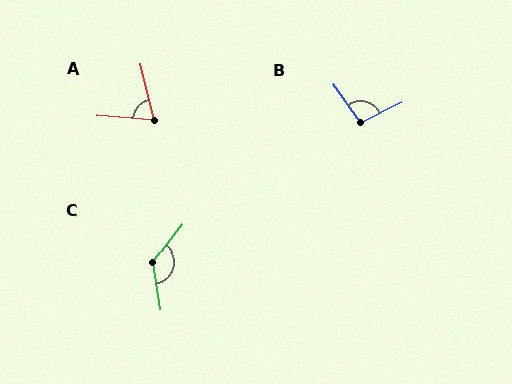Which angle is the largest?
C, at approximately 133 degrees.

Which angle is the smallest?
A, at approximately 73 degrees.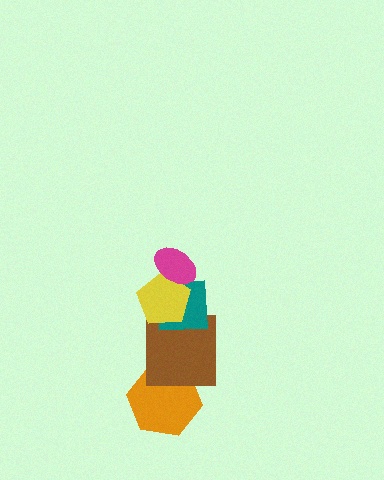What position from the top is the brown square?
The brown square is 4th from the top.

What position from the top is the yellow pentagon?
The yellow pentagon is 2nd from the top.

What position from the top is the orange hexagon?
The orange hexagon is 5th from the top.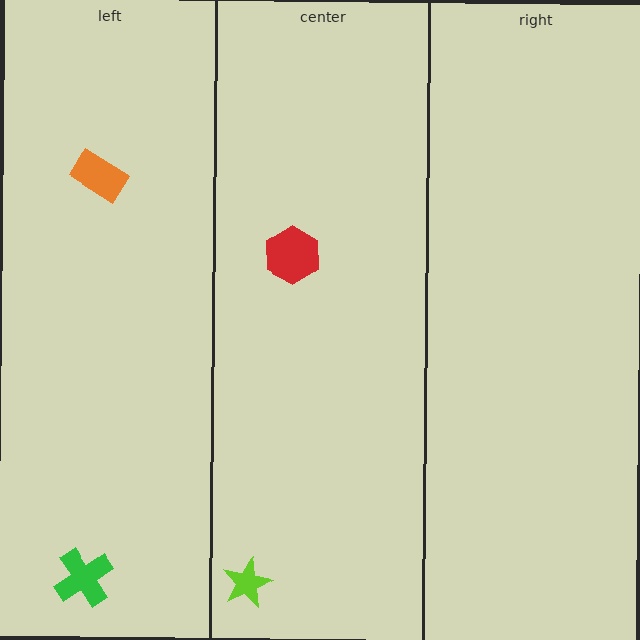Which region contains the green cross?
The left region.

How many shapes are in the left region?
2.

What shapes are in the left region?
The green cross, the orange rectangle.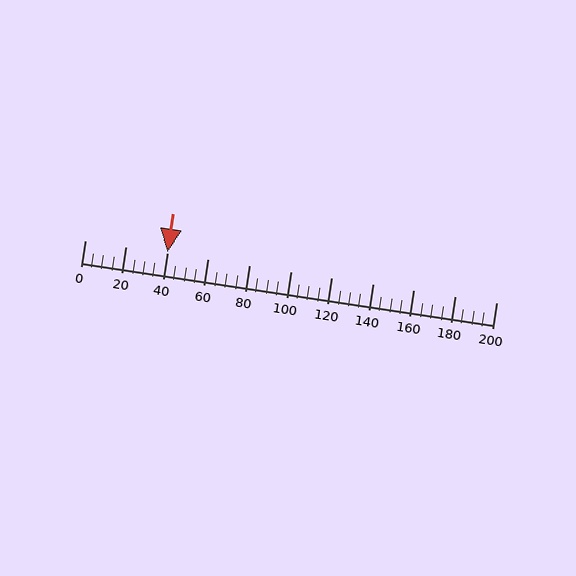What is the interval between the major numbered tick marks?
The major tick marks are spaced 20 units apart.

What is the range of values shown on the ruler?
The ruler shows values from 0 to 200.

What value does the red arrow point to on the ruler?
The red arrow points to approximately 40.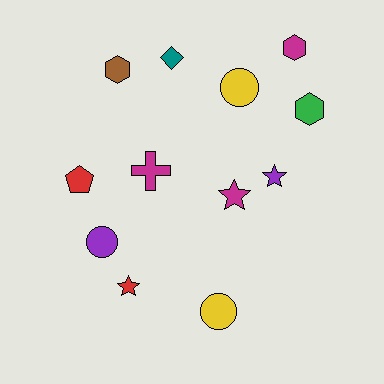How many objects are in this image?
There are 12 objects.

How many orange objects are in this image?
There are no orange objects.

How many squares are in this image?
There are no squares.